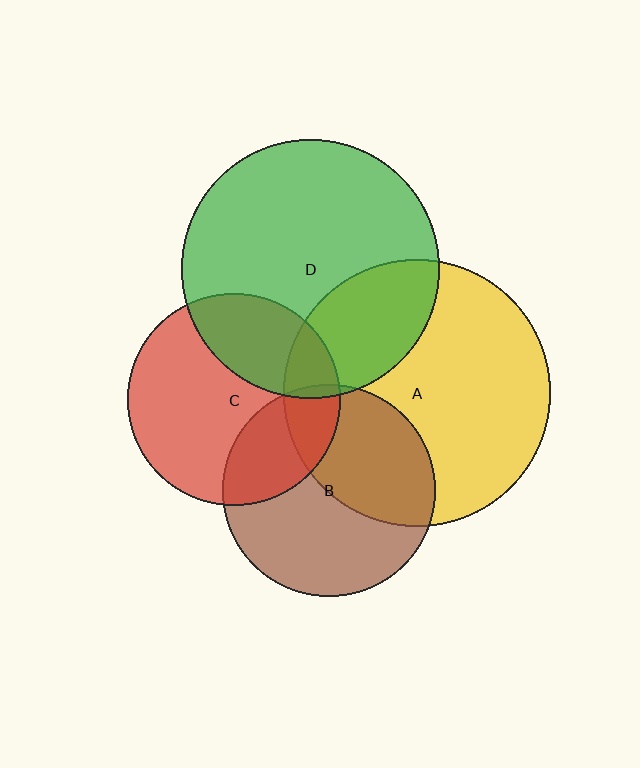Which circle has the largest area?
Circle A (yellow).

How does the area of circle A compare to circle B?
Approximately 1.6 times.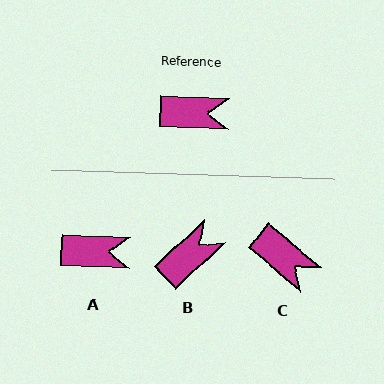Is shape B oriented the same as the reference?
No, it is off by about 45 degrees.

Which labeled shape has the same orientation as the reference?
A.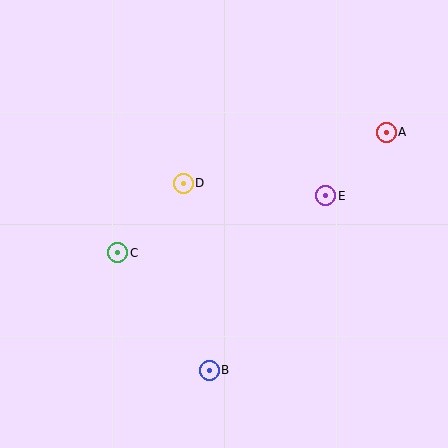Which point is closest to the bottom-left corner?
Point B is closest to the bottom-left corner.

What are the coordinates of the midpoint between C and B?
The midpoint between C and B is at (163, 312).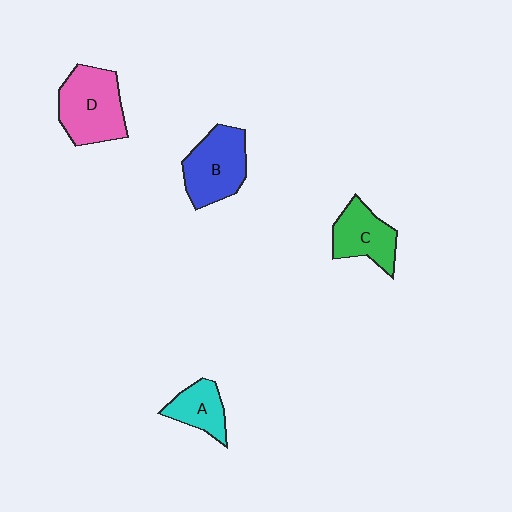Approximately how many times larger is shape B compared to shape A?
Approximately 1.6 times.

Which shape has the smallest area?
Shape A (cyan).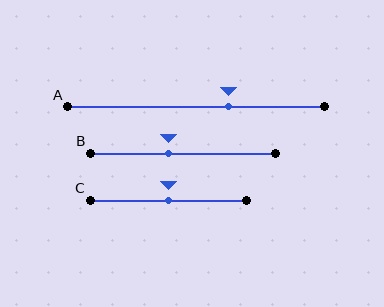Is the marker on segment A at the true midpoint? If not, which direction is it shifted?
No, the marker on segment A is shifted to the right by about 13% of the segment length.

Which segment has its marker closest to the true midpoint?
Segment C has its marker closest to the true midpoint.